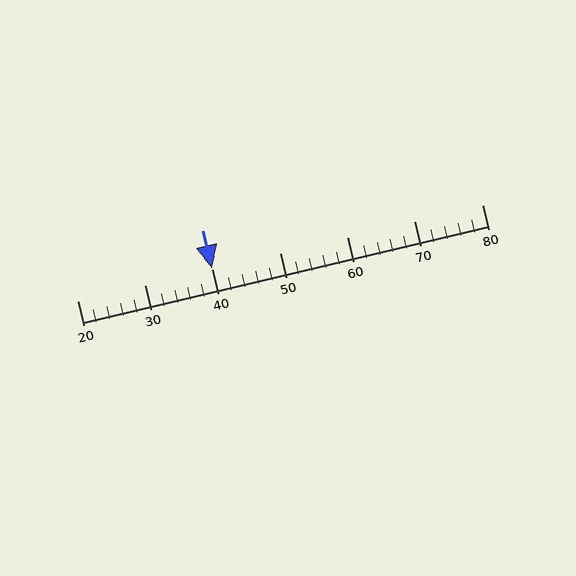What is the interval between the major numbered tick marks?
The major tick marks are spaced 10 units apart.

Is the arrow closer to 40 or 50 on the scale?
The arrow is closer to 40.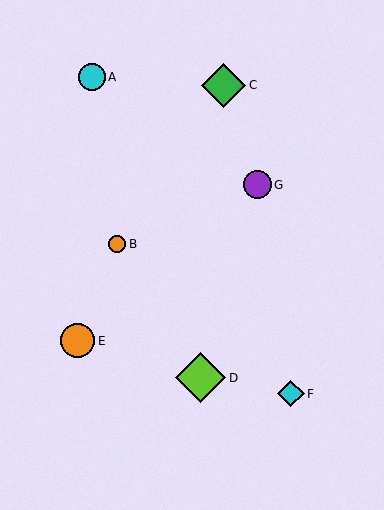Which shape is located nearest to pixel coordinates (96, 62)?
The cyan circle (labeled A) at (92, 77) is nearest to that location.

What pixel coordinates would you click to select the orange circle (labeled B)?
Click at (117, 244) to select the orange circle B.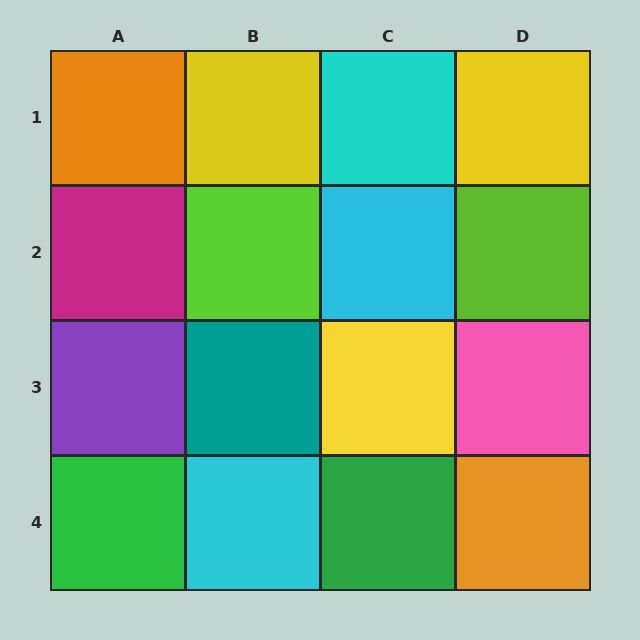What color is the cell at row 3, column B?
Teal.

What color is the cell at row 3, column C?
Yellow.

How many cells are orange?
2 cells are orange.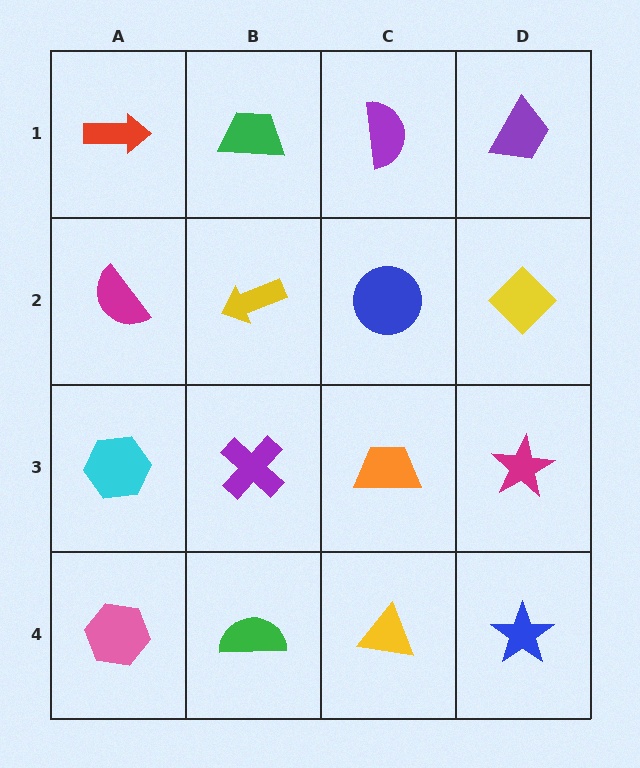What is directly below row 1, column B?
A yellow arrow.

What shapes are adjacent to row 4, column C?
An orange trapezoid (row 3, column C), a green semicircle (row 4, column B), a blue star (row 4, column D).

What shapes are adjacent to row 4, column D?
A magenta star (row 3, column D), a yellow triangle (row 4, column C).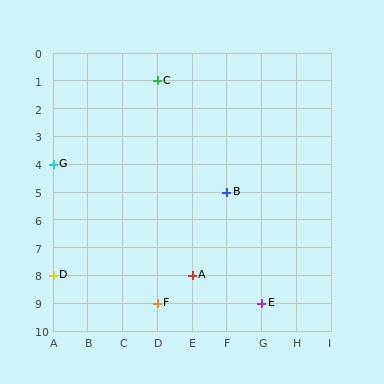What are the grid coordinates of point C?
Point C is at grid coordinates (D, 1).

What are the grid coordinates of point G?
Point G is at grid coordinates (A, 4).